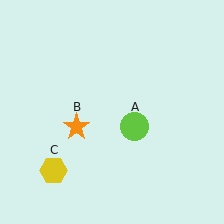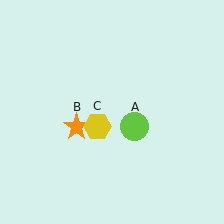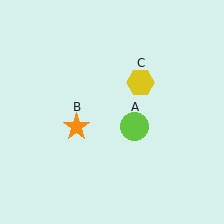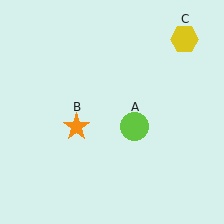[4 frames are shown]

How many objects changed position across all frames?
1 object changed position: yellow hexagon (object C).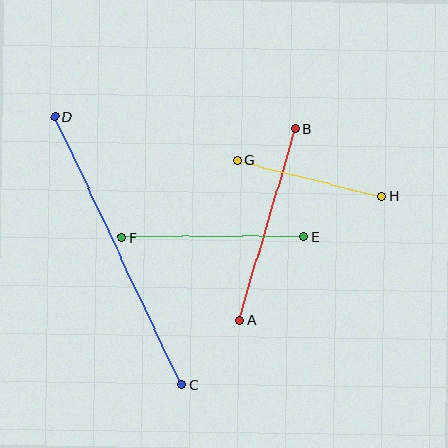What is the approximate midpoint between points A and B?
The midpoint is at approximately (268, 225) pixels.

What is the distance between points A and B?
The distance is approximately 200 pixels.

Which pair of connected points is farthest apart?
Points C and D are farthest apart.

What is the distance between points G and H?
The distance is approximately 149 pixels.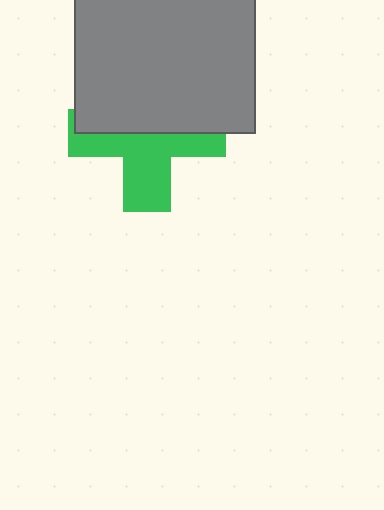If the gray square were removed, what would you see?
You would see the complete green cross.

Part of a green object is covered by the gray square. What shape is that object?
It is a cross.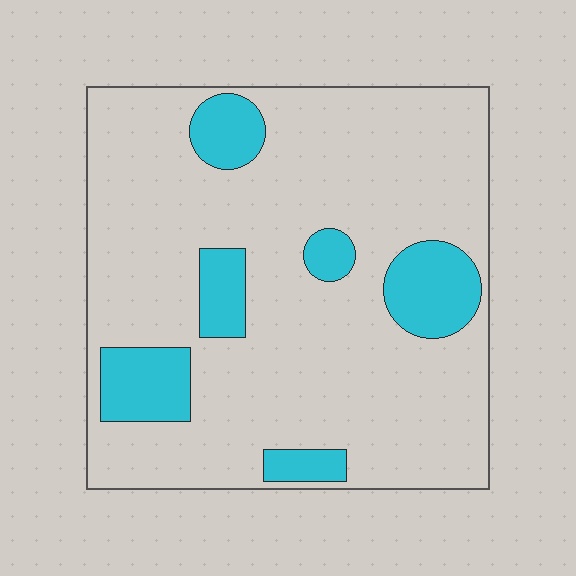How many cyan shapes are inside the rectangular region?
6.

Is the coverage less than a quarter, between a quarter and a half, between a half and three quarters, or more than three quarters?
Less than a quarter.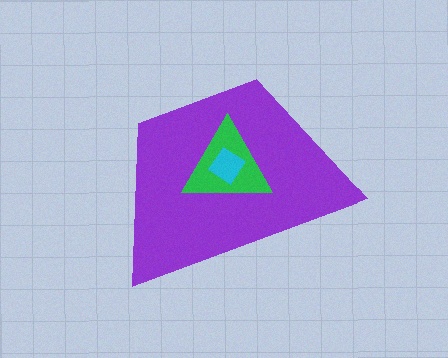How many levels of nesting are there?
3.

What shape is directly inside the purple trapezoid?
The green triangle.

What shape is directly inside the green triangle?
The cyan diamond.